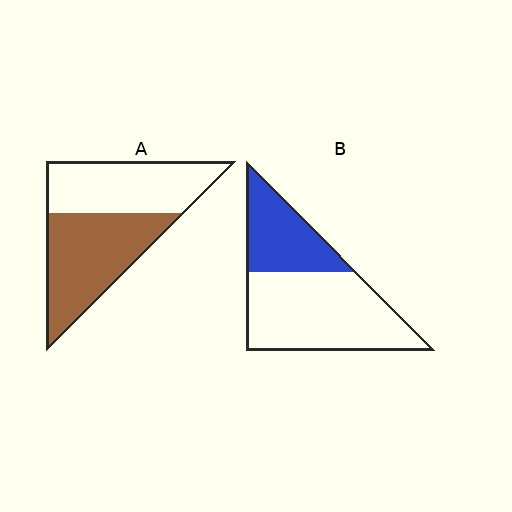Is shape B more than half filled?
No.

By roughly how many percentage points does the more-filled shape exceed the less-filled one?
By roughly 20 percentage points (A over B).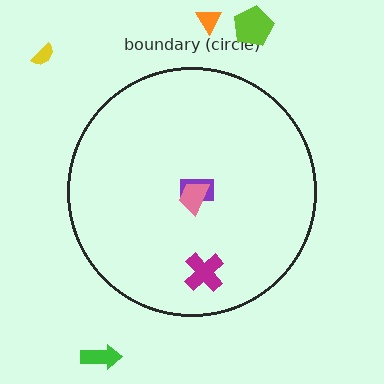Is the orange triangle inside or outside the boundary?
Outside.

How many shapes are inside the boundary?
3 inside, 4 outside.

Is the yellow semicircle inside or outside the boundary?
Outside.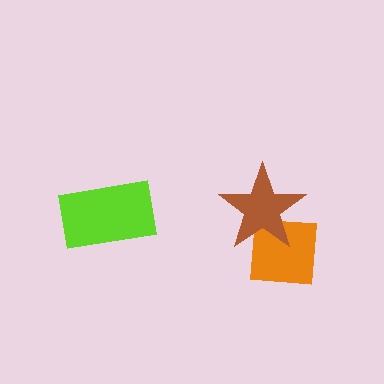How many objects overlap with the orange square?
1 object overlaps with the orange square.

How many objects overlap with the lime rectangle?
0 objects overlap with the lime rectangle.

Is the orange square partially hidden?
Yes, it is partially covered by another shape.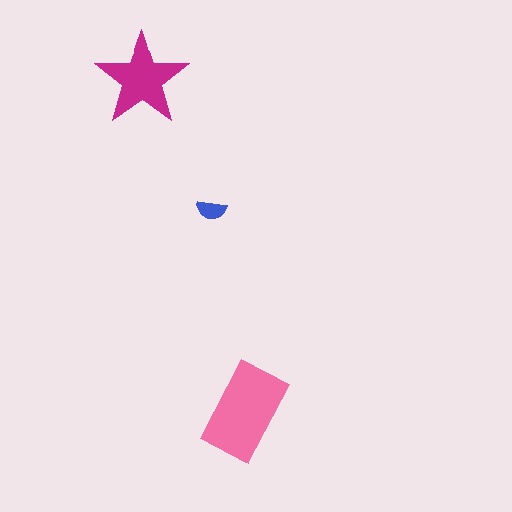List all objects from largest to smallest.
The pink rectangle, the magenta star, the blue semicircle.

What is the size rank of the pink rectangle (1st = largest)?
1st.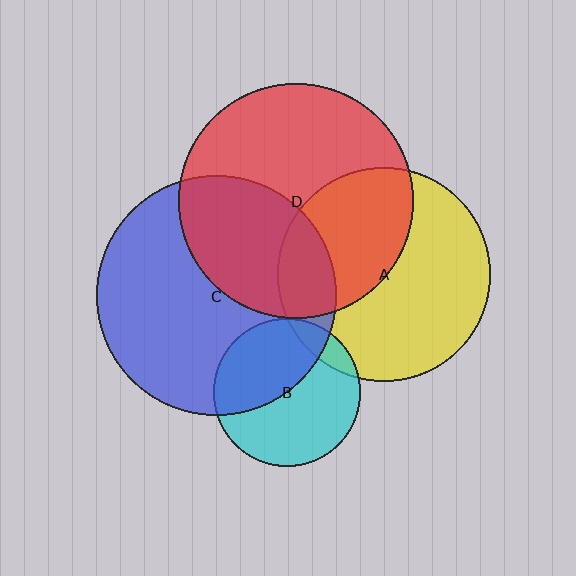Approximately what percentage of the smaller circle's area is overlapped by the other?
Approximately 40%.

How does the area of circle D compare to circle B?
Approximately 2.5 times.